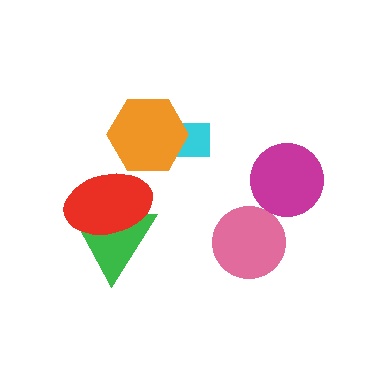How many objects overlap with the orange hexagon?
1 object overlaps with the orange hexagon.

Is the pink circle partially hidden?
No, no other shape covers it.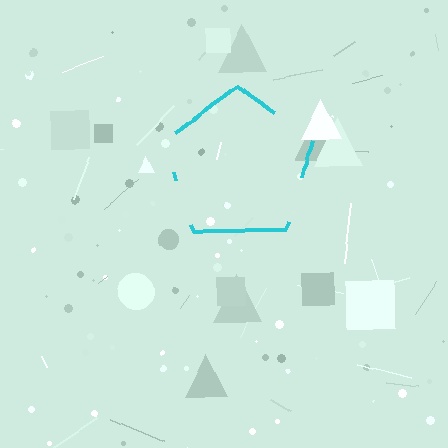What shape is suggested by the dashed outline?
The dashed outline suggests a pentagon.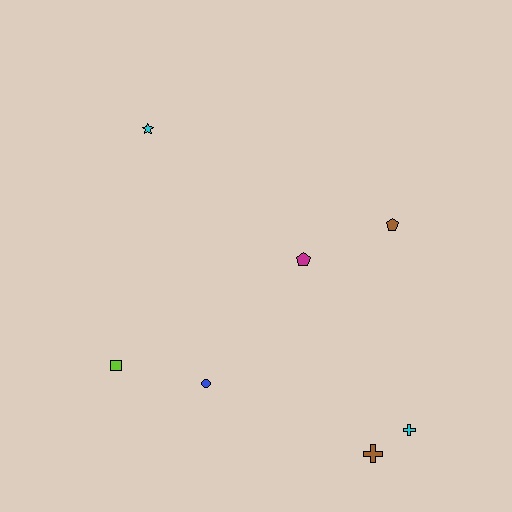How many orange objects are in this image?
There are no orange objects.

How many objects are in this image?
There are 7 objects.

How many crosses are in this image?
There are 2 crosses.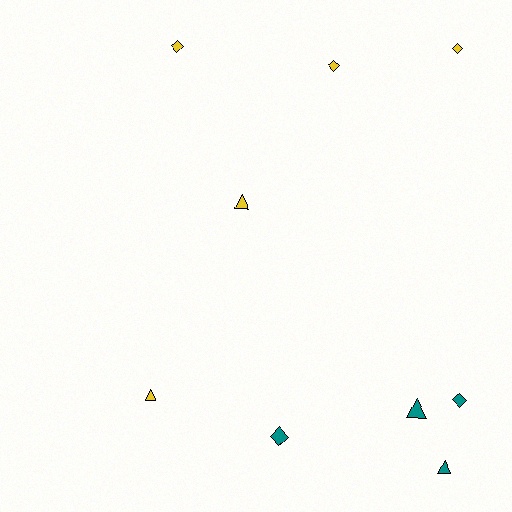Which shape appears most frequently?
Diamond, with 5 objects.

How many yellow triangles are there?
There are 2 yellow triangles.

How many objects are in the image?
There are 9 objects.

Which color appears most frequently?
Yellow, with 5 objects.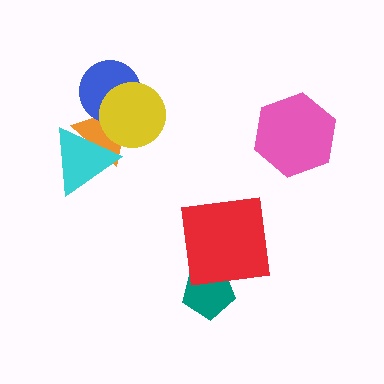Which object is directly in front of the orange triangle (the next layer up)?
The blue circle is directly in front of the orange triangle.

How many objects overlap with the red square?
1 object overlaps with the red square.